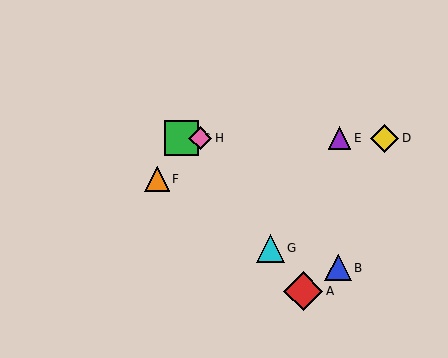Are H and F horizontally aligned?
No, H is at y≈138 and F is at y≈179.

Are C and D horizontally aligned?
Yes, both are at y≈138.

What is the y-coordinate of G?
Object G is at y≈248.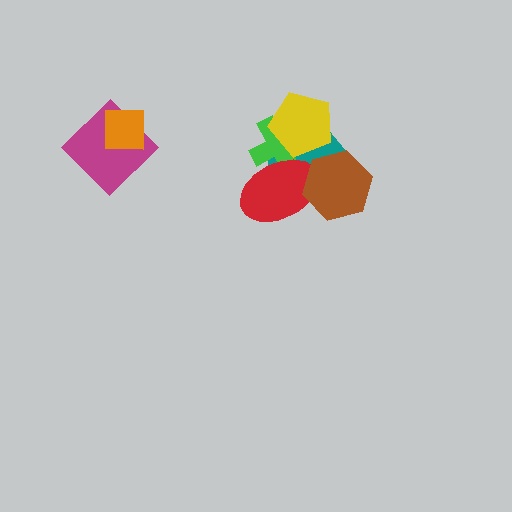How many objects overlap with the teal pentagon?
4 objects overlap with the teal pentagon.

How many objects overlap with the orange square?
1 object overlaps with the orange square.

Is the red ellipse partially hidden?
Yes, it is partially covered by another shape.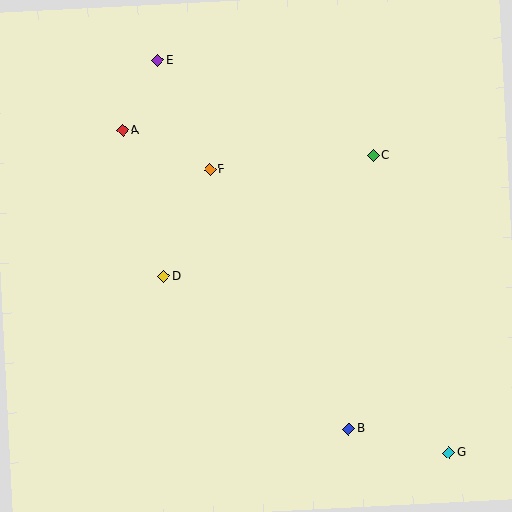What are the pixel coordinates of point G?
Point G is at (449, 453).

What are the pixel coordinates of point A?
Point A is at (123, 130).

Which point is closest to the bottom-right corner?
Point G is closest to the bottom-right corner.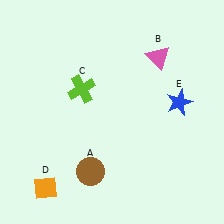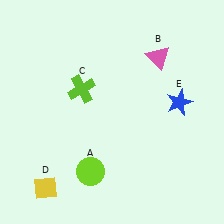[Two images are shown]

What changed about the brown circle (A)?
In Image 1, A is brown. In Image 2, it changed to lime.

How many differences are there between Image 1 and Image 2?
There are 2 differences between the two images.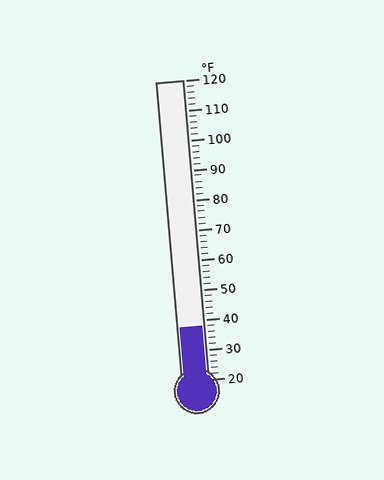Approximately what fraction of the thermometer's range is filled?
The thermometer is filled to approximately 20% of its range.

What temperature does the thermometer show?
The thermometer shows approximately 38°F.